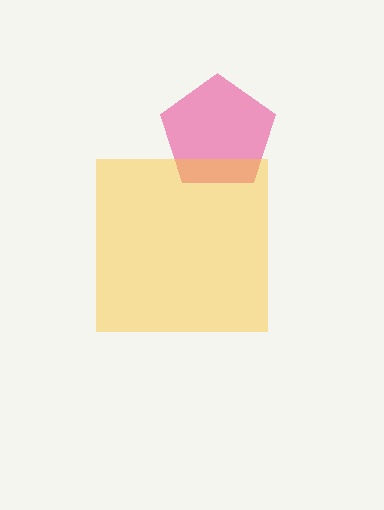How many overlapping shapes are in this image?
There are 2 overlapping shapes in the image.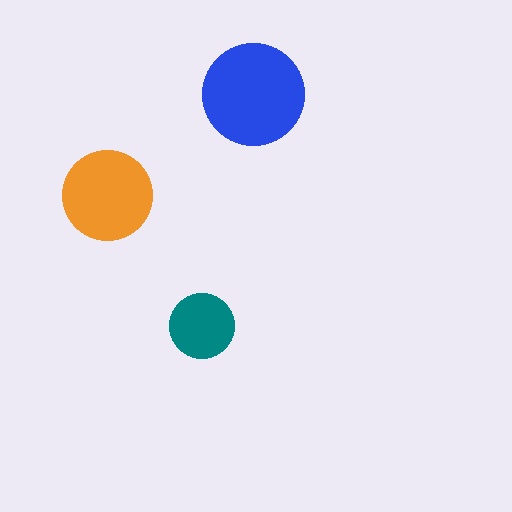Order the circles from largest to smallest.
the blue one, the orange one, the teal one.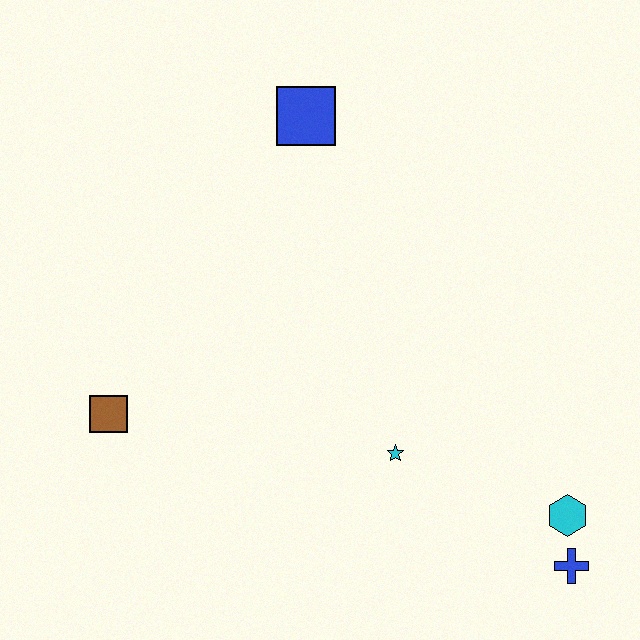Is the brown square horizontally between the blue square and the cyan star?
No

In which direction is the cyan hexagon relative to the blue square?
The cyan hexagon is below the blue square.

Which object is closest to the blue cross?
The cyan hexagon is closest to the blue cross.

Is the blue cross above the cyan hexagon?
No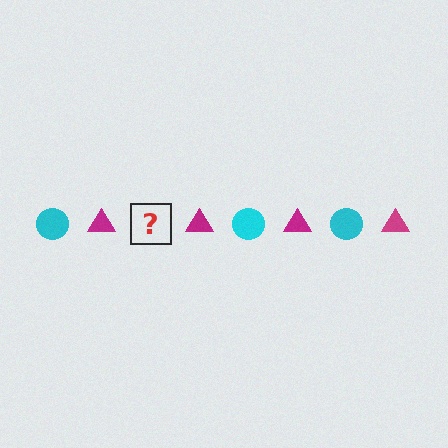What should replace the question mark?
The question mark should be replaced with a cyan circle.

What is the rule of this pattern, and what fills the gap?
The rule is that the pattern alternates between cyan circle and magenta triangle. The gap should be filled with a cyan circle.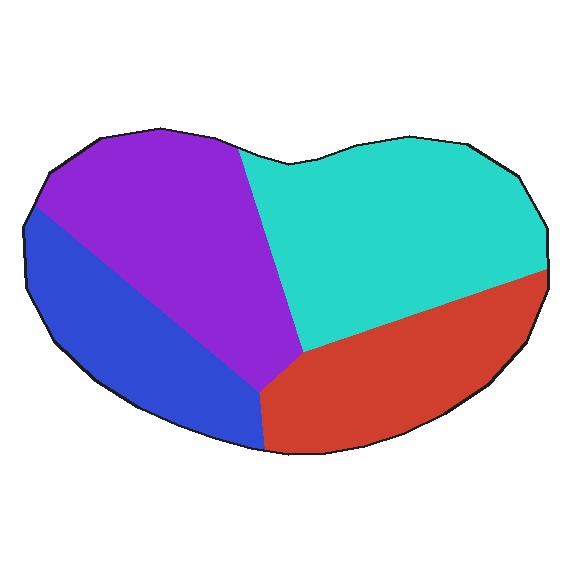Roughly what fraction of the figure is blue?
Blue covers 18% of the figure.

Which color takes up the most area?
Cyan, at roughly 35%.